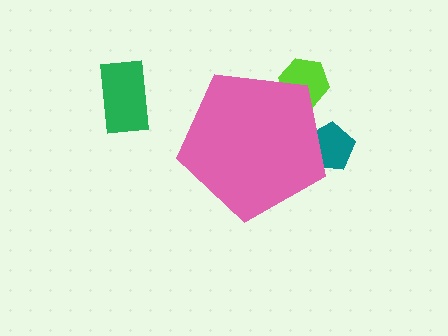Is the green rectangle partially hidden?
No, the green rectangle is fully visible.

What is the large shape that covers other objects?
A pink pentagon.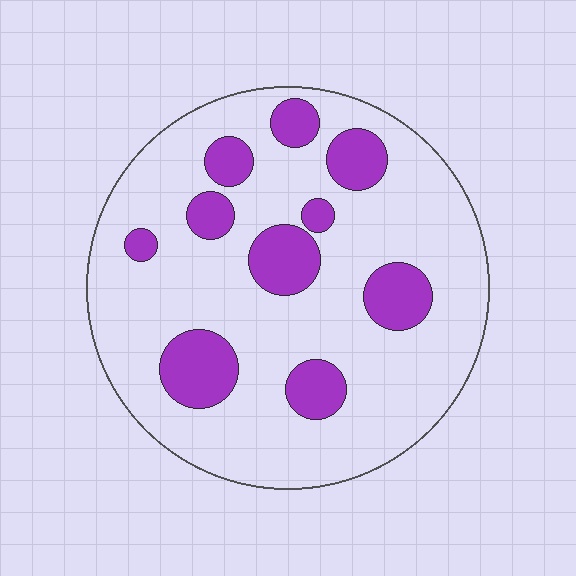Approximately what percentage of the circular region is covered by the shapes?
Approximately 20%.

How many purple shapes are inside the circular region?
10.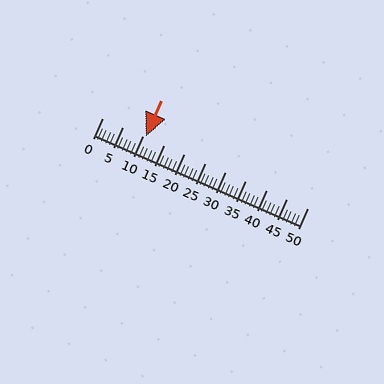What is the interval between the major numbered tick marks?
The major tick marks are spaced 5 units apart.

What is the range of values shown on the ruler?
The ruler shows values from 0 to 50.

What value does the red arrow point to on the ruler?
The red arrow points to approximately 11.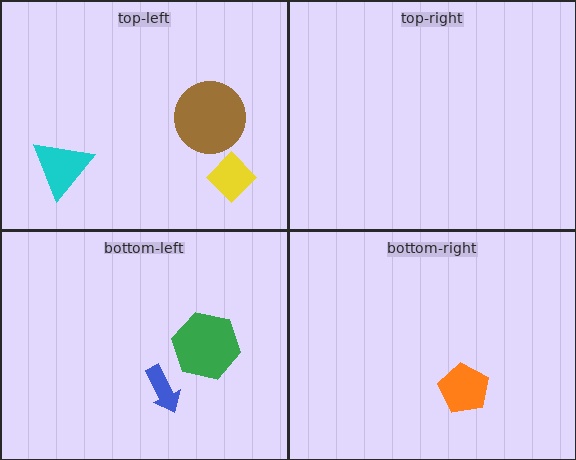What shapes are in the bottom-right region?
The orange pentagon.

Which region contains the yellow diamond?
The top-left region.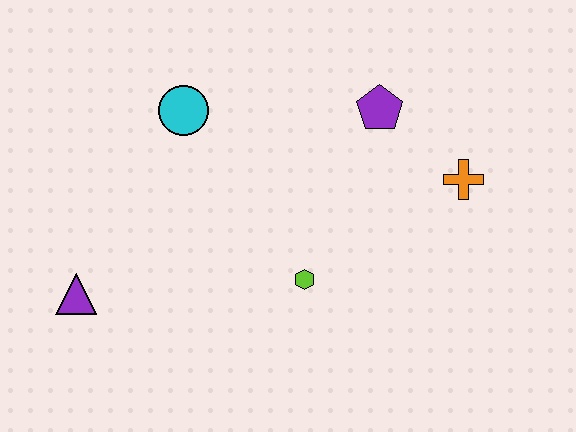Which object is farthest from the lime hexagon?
The purple triangle is farthest from the lime hexagon.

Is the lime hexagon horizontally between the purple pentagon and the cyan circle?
Yes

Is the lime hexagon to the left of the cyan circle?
No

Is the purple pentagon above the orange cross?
Yes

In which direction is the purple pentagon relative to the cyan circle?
The purple pentagon is to the right of the cyan circle.